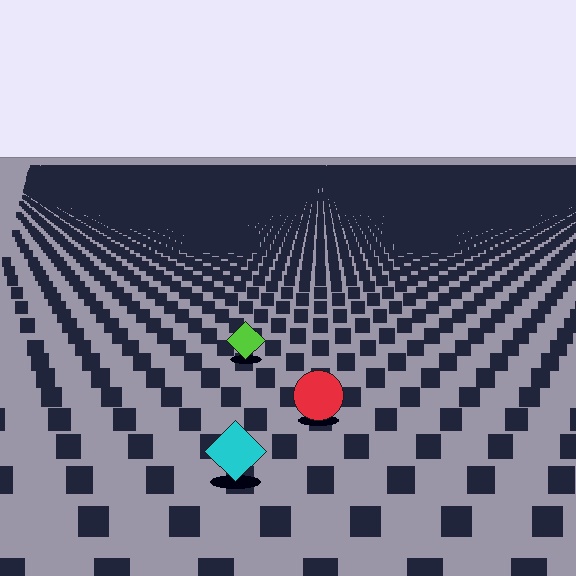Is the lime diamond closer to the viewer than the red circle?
No. The red circle is closer — you can tell from the texture gradient: the ground texture is coarser near it.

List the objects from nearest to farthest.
From nearest to farthest: the cyan diamond, the red circle, the lime diamond.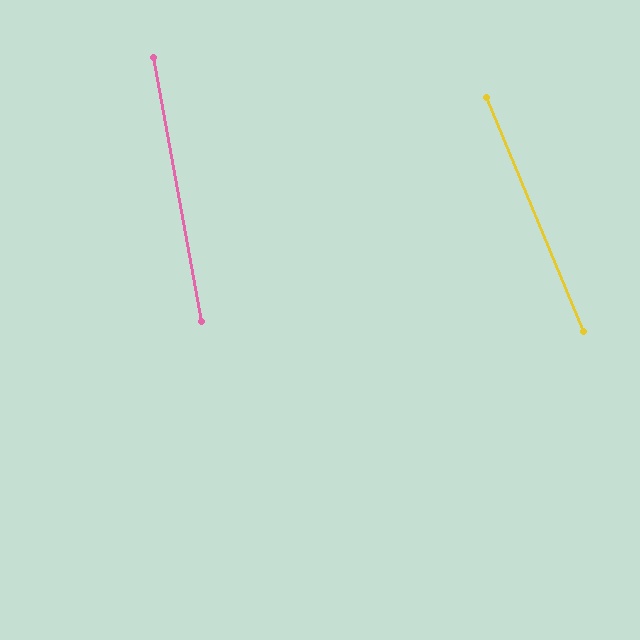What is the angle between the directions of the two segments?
Approximately 12 degrees.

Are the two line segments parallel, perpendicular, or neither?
Neither parallel nor perpendicular — they differ by about 12°.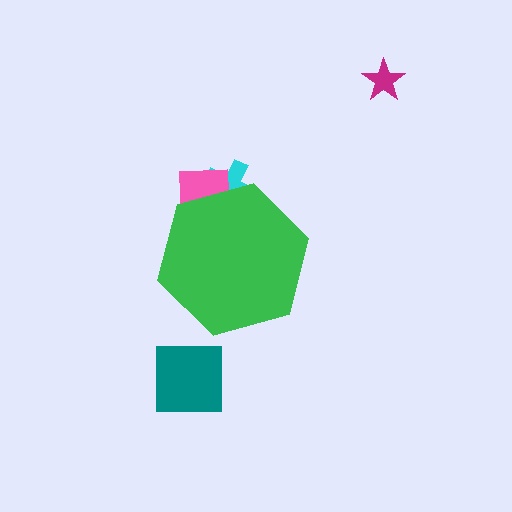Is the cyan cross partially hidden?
Yes, the cyan cross is partially hidden behind the green hexagon.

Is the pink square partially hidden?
Yes, the pink square is partially hidden behind the green hexagon.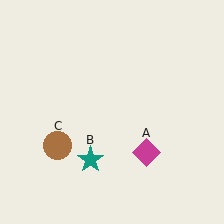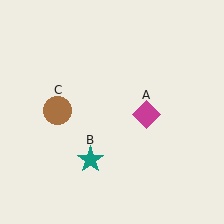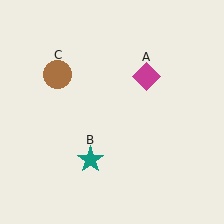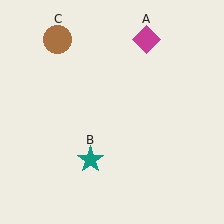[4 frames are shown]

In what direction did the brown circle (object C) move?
The brown circle (object C) moved up.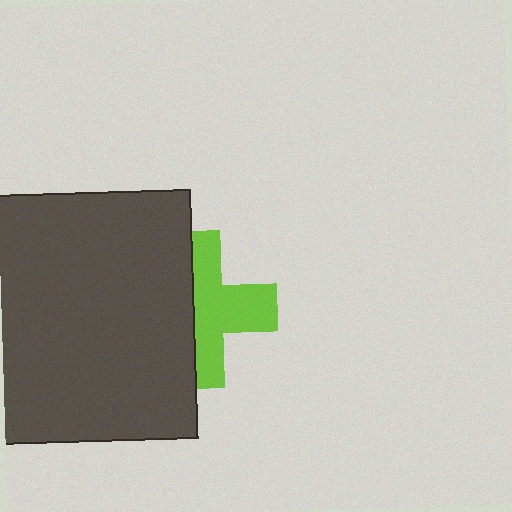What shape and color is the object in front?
The object in front is a dark gray rectangle.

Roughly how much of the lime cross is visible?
About half of it is visible (roughly 55%).